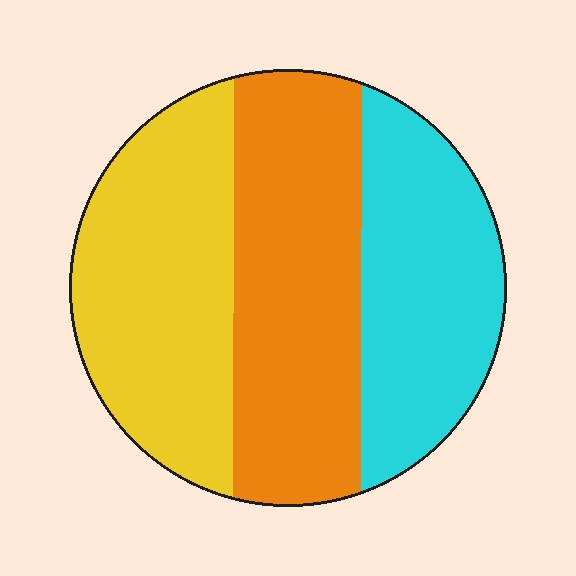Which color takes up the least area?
Cyan, at roughly 30%.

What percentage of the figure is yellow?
Yellow covers 34% of the figure.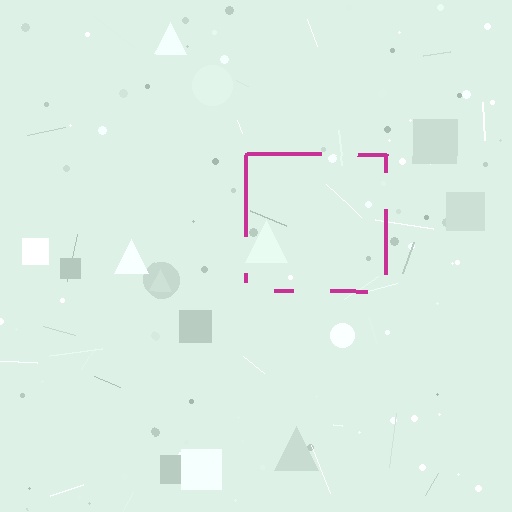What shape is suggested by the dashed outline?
The dashed outline suggests a square.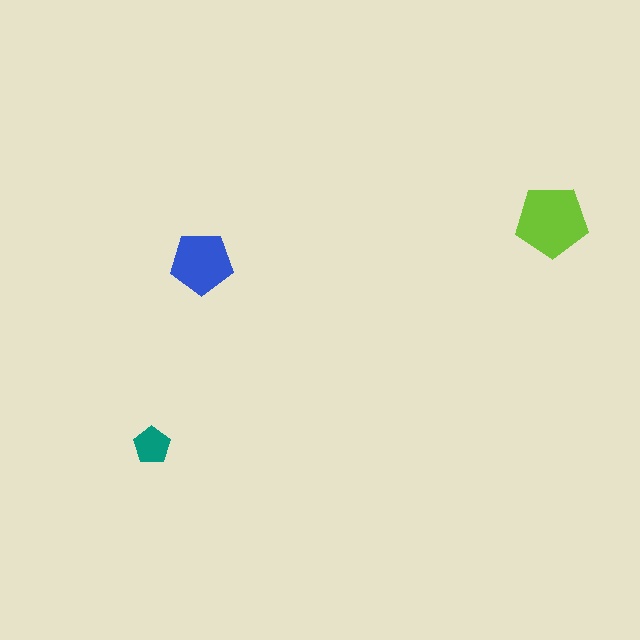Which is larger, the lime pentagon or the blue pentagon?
The lime one.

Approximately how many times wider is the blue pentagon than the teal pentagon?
About 1.5 times wider.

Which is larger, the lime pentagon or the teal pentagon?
The lime one.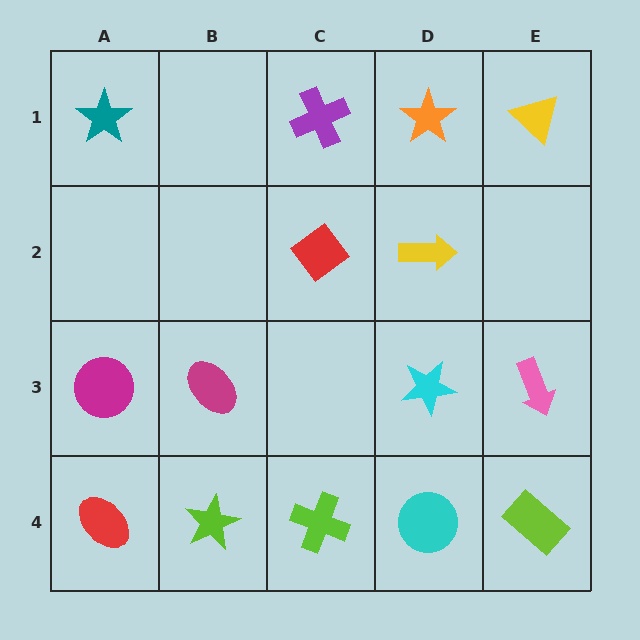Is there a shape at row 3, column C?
No, that cell is empty.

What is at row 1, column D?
An orange star.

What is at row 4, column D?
A cyan circle.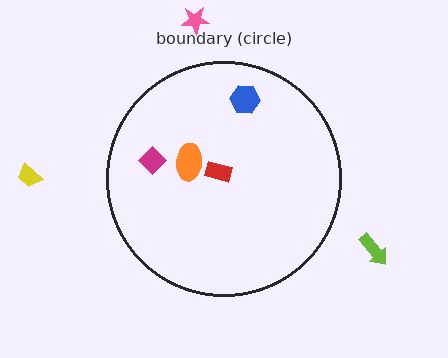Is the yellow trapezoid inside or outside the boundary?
Outside.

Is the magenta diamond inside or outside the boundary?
Inside.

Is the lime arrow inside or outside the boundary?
Outside.